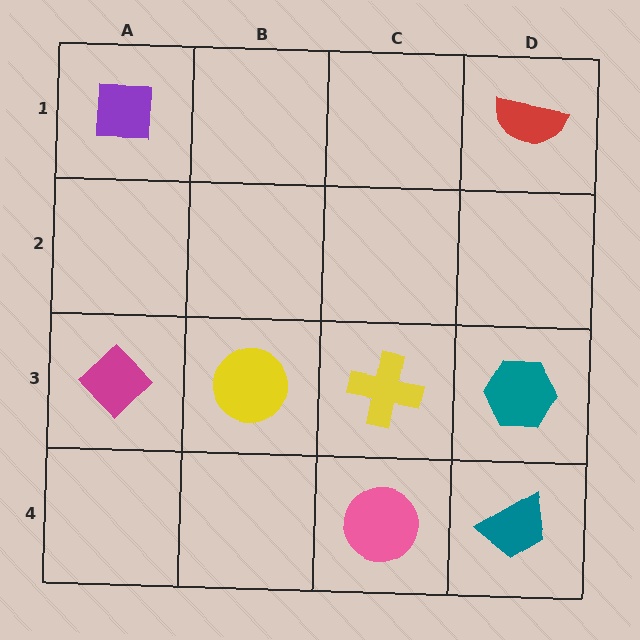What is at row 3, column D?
A teal hexagon.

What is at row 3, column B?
A yellow circle.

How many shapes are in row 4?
2 shapes.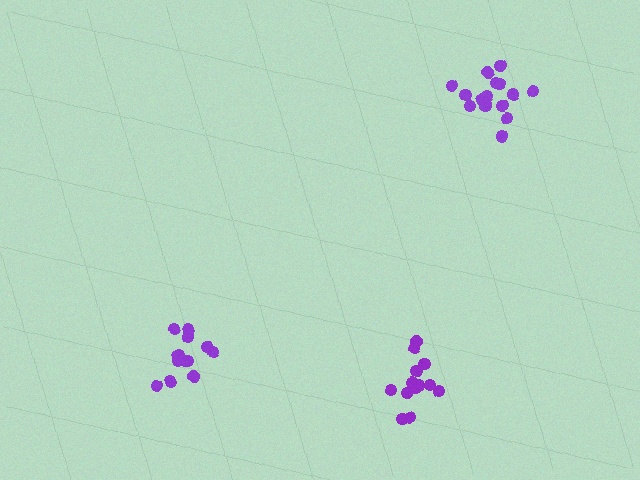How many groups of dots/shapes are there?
There are 3 groups.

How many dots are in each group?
Group 1: 12 dots, Group 2: 13 dots, Group 3: 16 dots (41 total).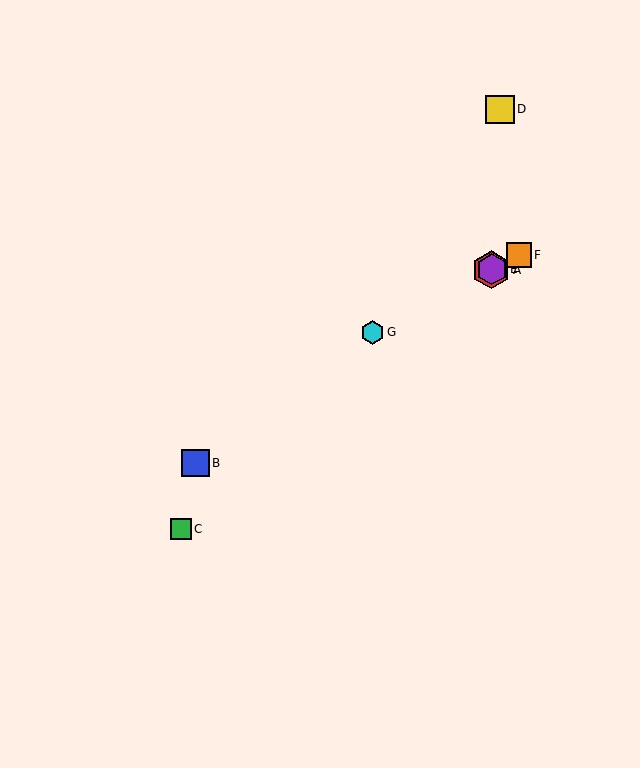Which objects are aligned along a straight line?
Objects A, E, F, G are aligned along a straight line.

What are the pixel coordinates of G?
Object G is at (372, 332).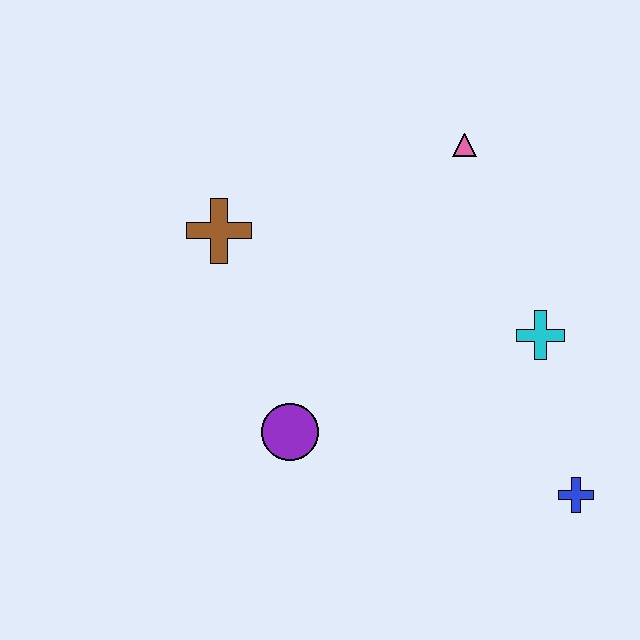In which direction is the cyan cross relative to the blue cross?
The cyan cross is above the blue cross.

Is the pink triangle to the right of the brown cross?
Yes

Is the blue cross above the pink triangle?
No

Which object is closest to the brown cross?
The purple circle is closest to the brown cross.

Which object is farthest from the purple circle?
The pink triangle is farthest from the purple circle.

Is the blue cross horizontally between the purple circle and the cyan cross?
No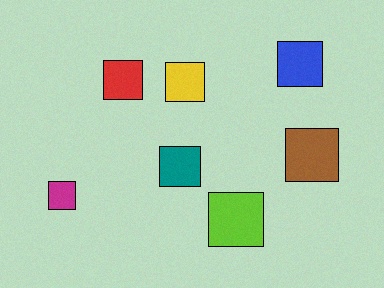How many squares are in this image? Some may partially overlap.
There are 7 squares.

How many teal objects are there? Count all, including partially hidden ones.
There is 1 teal object.